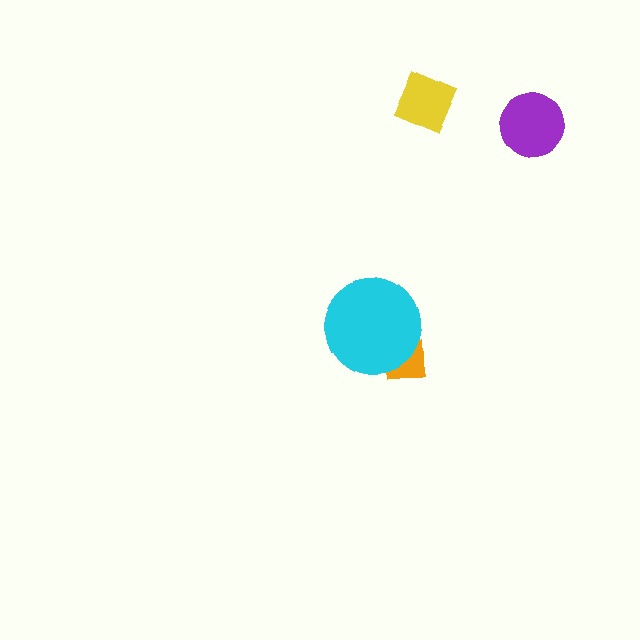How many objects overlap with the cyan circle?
1 object overlaps with the cyan circle.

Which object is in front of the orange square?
The cyan circle is in front of the orange square.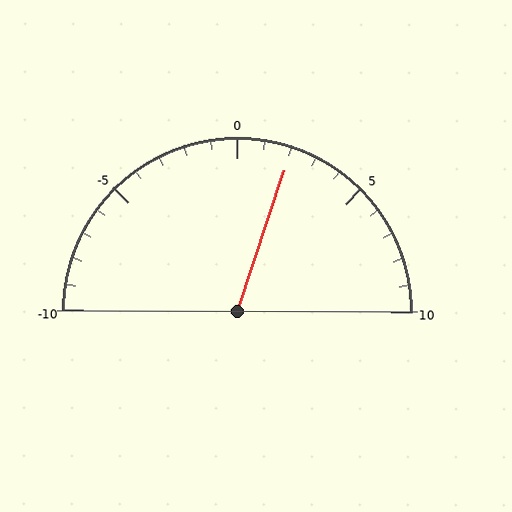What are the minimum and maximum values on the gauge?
The gauge ranges from -10 to 10.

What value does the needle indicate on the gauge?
The needle indicates approximately 2.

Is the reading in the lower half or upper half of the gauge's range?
The reading is in the upper half of the range (-10 to 10).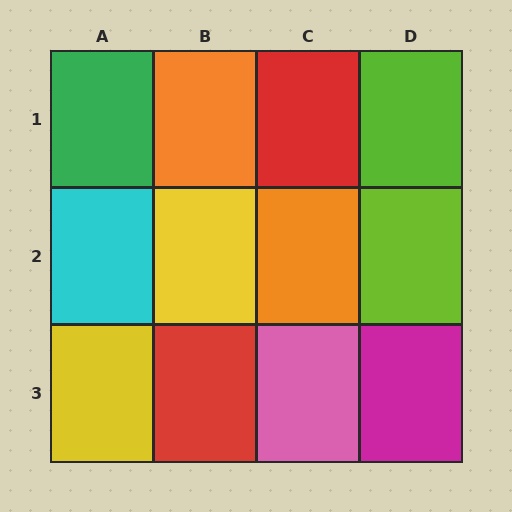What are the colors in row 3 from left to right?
Yellow, red, pink, magenta.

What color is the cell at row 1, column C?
Red.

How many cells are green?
1 cell is green.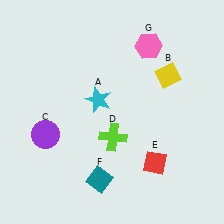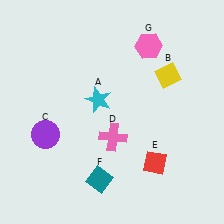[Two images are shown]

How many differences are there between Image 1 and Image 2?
There is 1 difference between the two images.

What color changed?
The cross (D) changed from lime in Image 1 to pink in Image 2.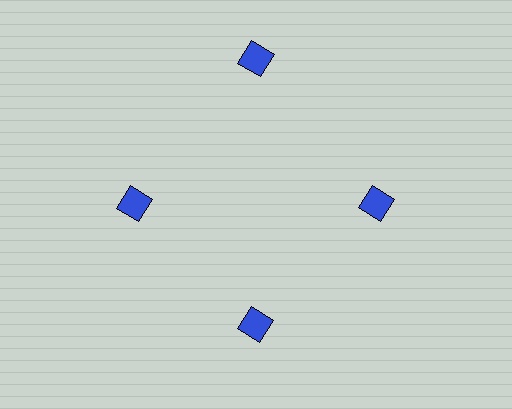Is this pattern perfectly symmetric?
No. The 4 blue squares are arranged in a ring, but one element near the 12 o'clock position is pushed outward from the center, breaking the 4-fold rotational symmetry.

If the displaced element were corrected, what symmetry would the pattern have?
It would have 4-fold rotational symmetry — the pattern would map onto itself every 90 degrees.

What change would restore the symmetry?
The symmetry would be restored by moving it inward, back onto the ring so that all 4 squares sit at equal angles and equal distance from the center.